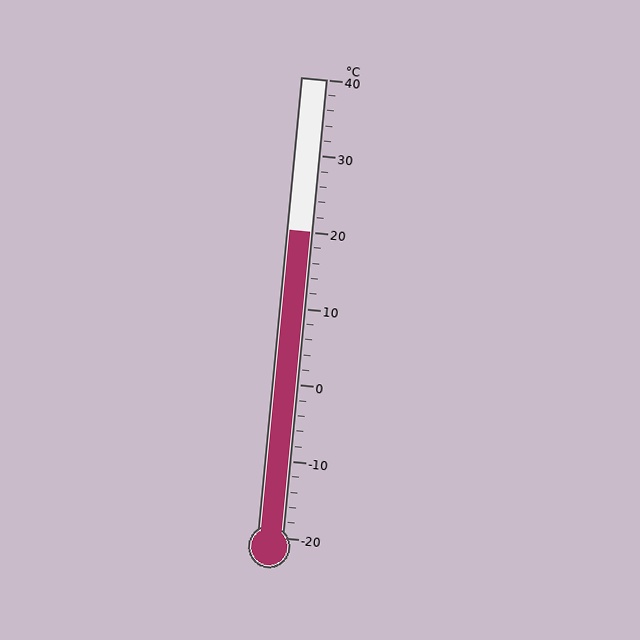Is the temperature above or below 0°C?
The temperature is above 0°C.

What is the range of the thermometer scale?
The thermometer scale ranges from -20°C to 40°C.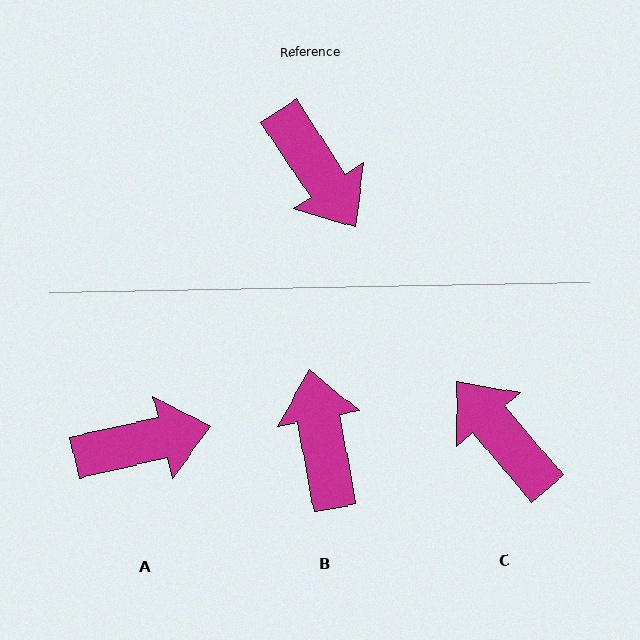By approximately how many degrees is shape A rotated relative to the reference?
Approximately 69 degrees counter-clockwise.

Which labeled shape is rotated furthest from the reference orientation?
C, about 173 degrees away.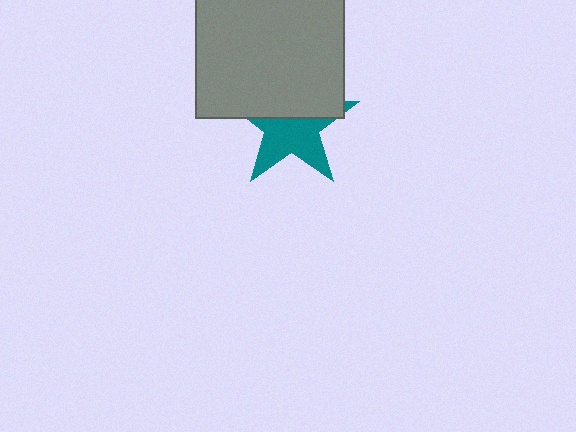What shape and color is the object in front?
The object in front is a gray square.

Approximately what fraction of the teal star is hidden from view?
Roughly 47% of the teal star is hidden behind the gray square.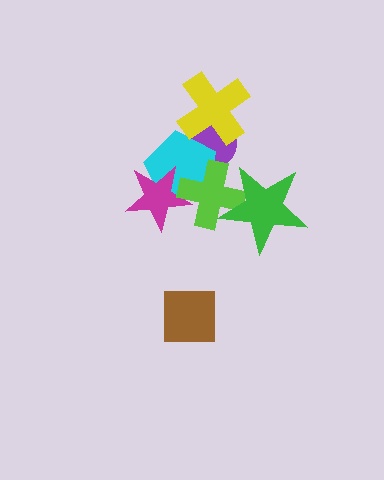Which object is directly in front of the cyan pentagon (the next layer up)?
The magenta star is directly in front of the cyan pentagon.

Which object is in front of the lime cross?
The green star is in front of the lime cross.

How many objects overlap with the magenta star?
2 objects overlap with the magenta star.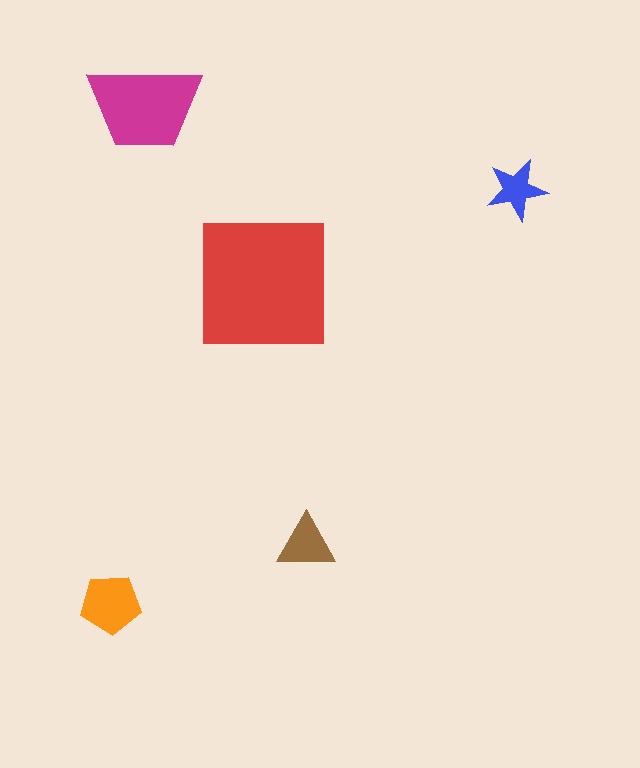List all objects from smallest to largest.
The blue star, the brown triangle, the orange pentagon, the magenta trapezoid, the red square.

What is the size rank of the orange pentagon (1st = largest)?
3rd.